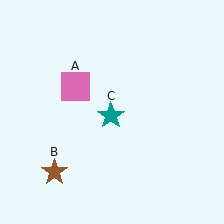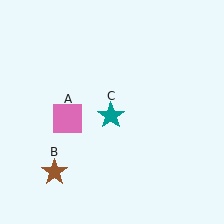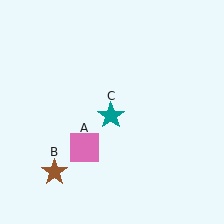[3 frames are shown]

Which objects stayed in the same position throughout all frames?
Brown star (object B) and teal star (object C) remained stationary.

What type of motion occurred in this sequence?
The pink square (object A) rotated counterclockwise around the center of the scene.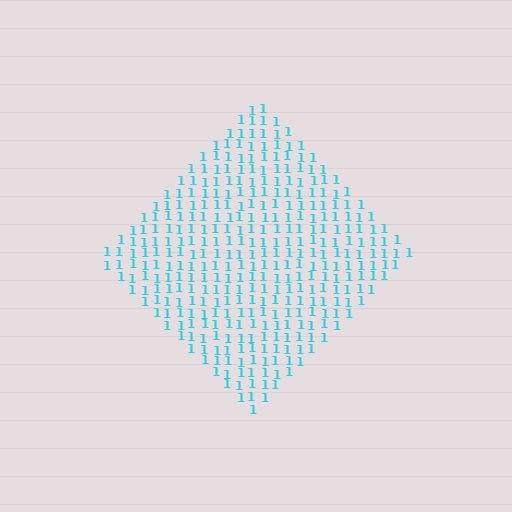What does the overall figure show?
The overall figure shows a diamond.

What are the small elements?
The small elements are digit 1's.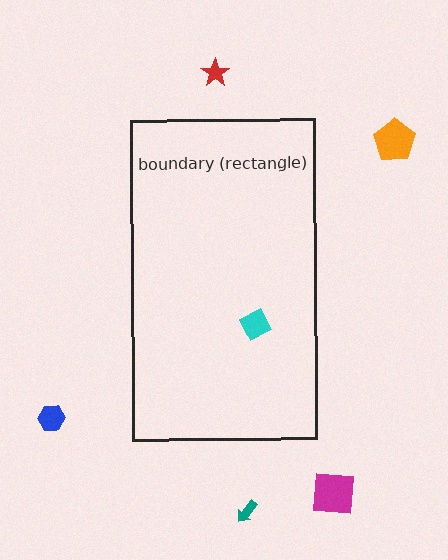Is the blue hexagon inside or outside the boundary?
Outside.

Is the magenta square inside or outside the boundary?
Outside.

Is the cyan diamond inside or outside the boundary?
Inside.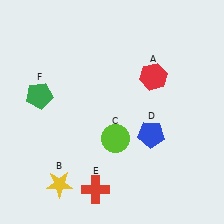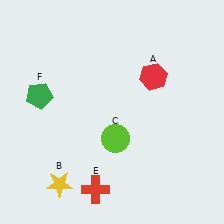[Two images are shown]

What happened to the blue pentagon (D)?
The blue pentagon (D) was removed in Image 2. It was in the bottom-right area of Image 1.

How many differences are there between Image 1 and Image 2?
There is 1 difference between the two images.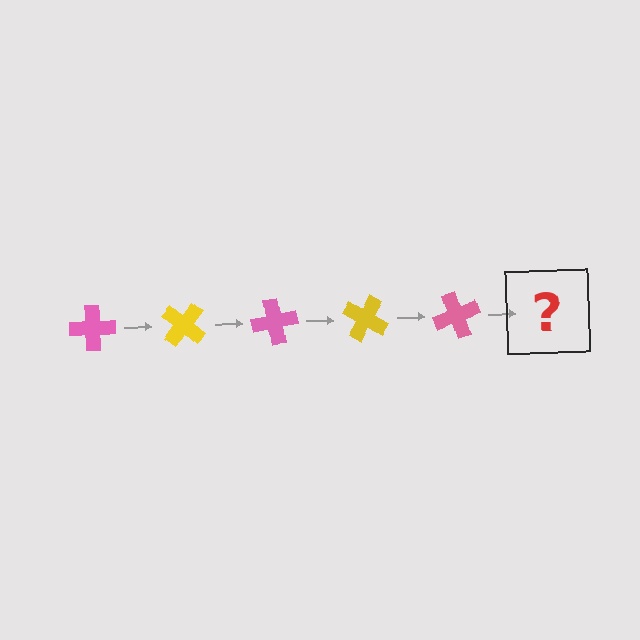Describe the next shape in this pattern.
It should be a yellow cross, rotated 200 degrees from the start.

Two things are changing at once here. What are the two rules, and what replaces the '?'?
The two rules are that it rotates 40 degrees each step and the color cycles through pink and yellow. The '?' should be a yellow cross, rotated 200 degrees from the start.